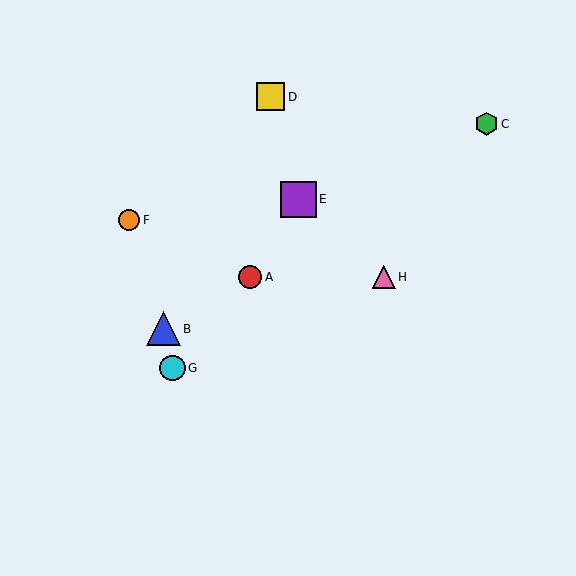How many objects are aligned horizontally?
2 objects (A, H) are aligned horizontally.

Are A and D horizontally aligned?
No, A is at y≈277 and D is at y≈97.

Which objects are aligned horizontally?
Objects A, H are aligned horizontally.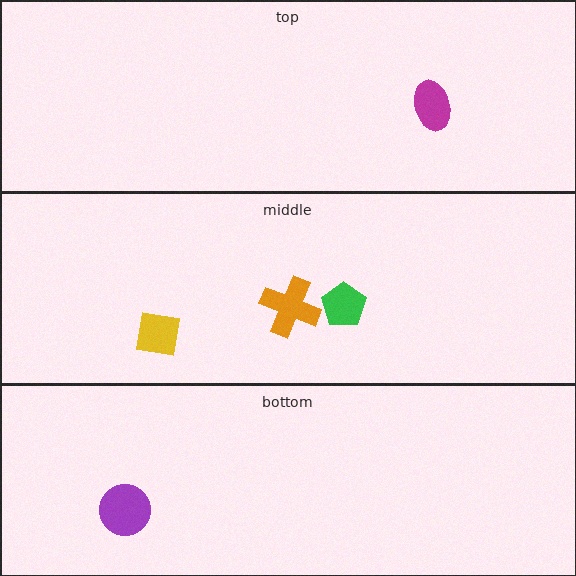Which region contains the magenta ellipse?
The top region.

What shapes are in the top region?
The magenta ellipse.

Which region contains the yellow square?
The middle region.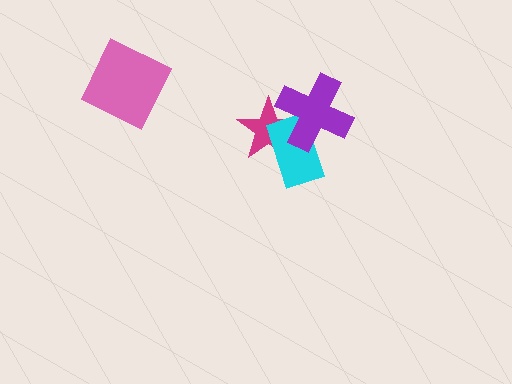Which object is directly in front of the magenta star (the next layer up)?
The cyan rectangle is directly in front of the magenta star.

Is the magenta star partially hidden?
Yes, it is partially covered by another shape.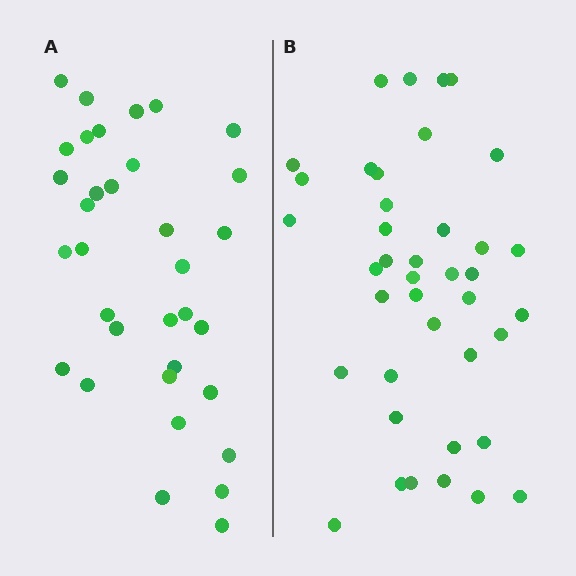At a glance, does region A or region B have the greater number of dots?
Region B (the right region) has more dots.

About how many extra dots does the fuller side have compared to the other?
Region B has about 6 more dots than region A.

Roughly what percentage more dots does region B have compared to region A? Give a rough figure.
About 20% more.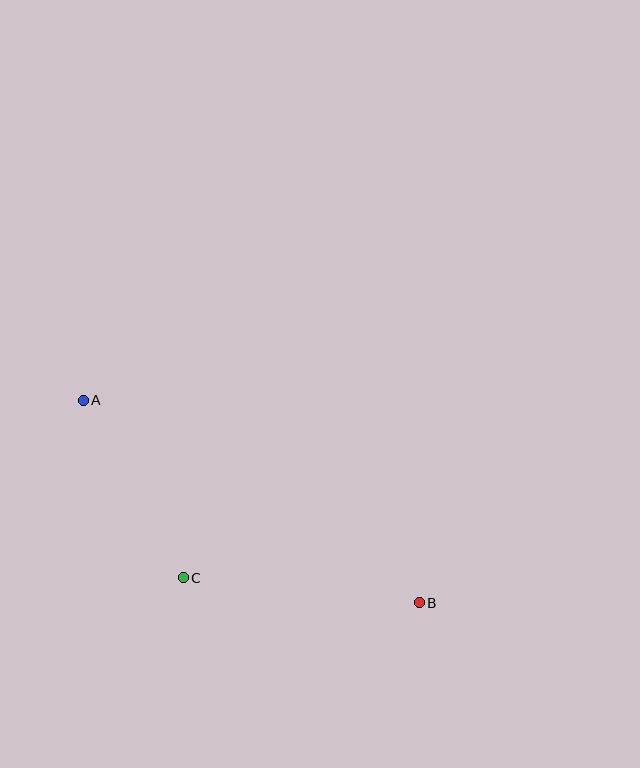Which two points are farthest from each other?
Points A and B are farthest from each other.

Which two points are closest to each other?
Points A and C are closest to each other.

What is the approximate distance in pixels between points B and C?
The distance between B and C is approximately 237 pixels.